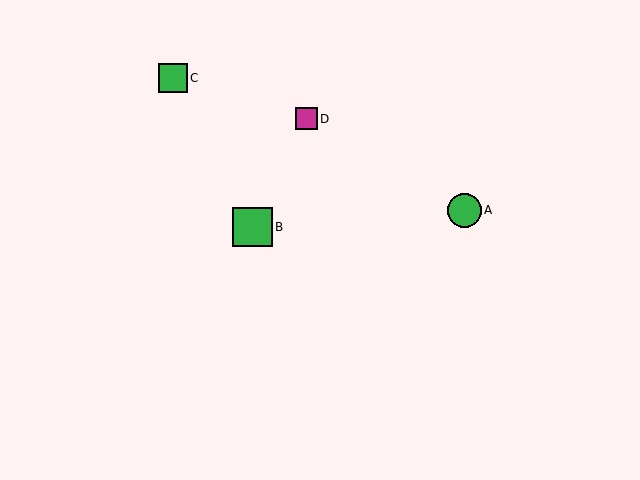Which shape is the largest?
The green square (labeled B) is the largest.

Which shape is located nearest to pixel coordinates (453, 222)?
The green circle (labeled A) at (464, 210) is nearest to that location.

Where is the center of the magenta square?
The center of the magenta square is at (306, 119).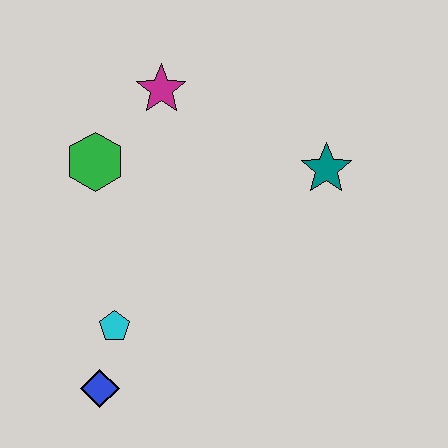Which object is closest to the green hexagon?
The magenta star is closest to the green hexagon.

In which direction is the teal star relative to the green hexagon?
The teal star is to the right of the green hexagon.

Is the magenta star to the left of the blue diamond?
No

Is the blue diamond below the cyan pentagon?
Yes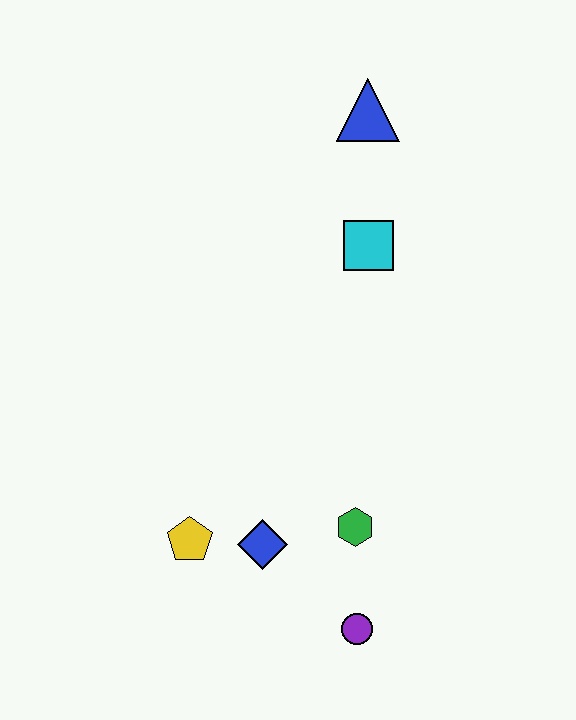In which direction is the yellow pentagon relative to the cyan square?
The yellow pentagon is below the cyan square.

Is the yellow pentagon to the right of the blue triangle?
No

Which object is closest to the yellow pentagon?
The blue diamond is closest to the yellow pentagon.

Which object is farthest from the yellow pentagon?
The blue triangle is farthest from the yellow pentagon.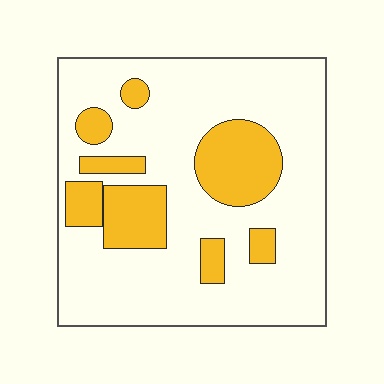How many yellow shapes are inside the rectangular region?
8.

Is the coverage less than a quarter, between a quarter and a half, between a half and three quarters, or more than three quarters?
Less than a quarter.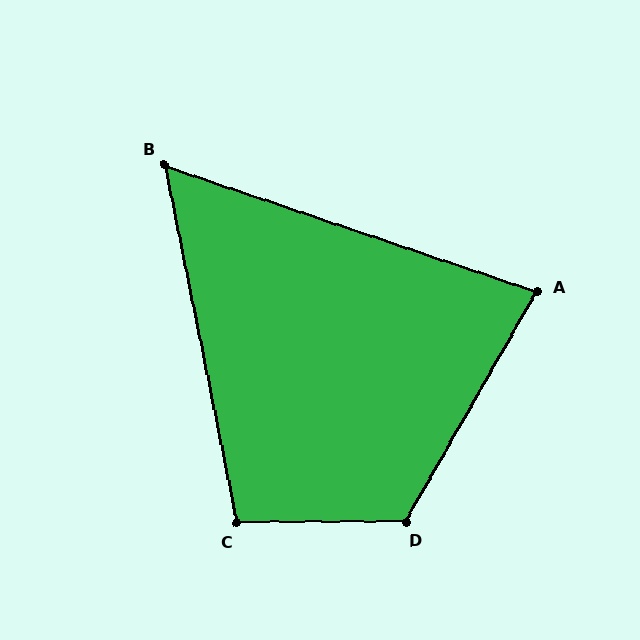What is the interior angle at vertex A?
Approximately 79 degrees (acute).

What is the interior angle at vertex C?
Approximately 101 degrees (obtuse).